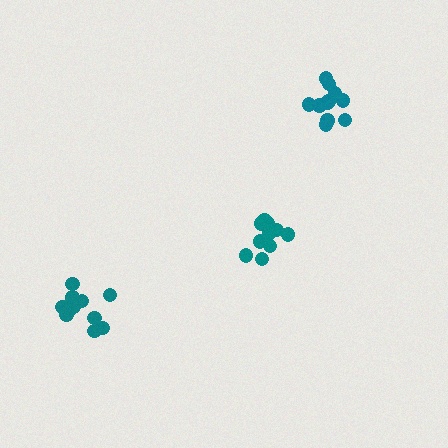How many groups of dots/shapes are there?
There are 3 groups.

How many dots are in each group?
Group 1: 11 dots, Group 2: 13 dots, Group 3: 11 dots (35 total).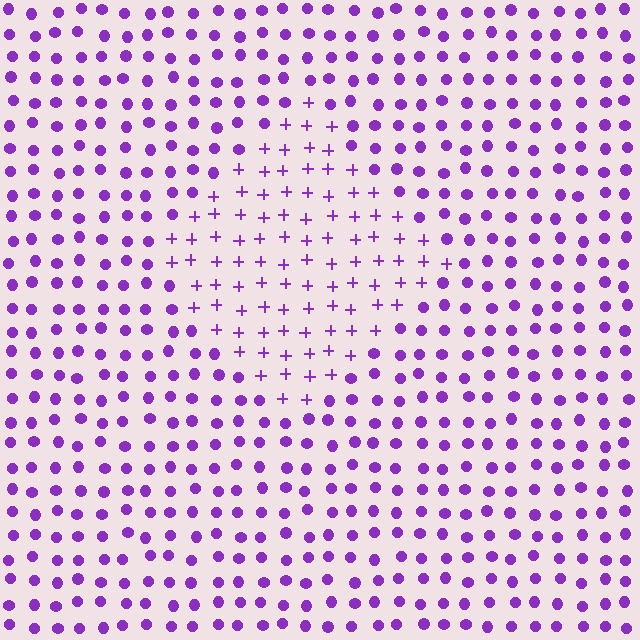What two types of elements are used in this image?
The image uses plus signs inside the diamond region and circles outside it.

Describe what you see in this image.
The image is filled with small purple elements arranged in a uniform grid. A diamond-shaped region contains plus signs, while the surrounding area contains circles. The boundary is defined purely by the change in element shape.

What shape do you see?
I see a diamond.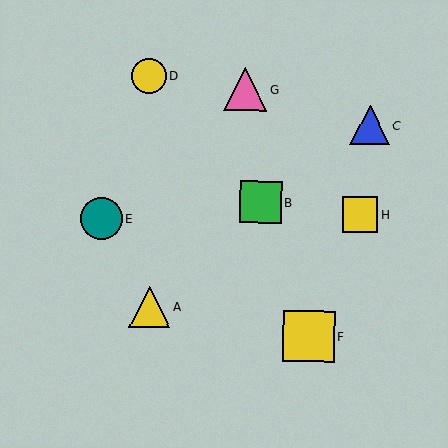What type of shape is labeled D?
Shape D is a yellow circle.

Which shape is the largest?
The yellow square (labeled F) is the largest.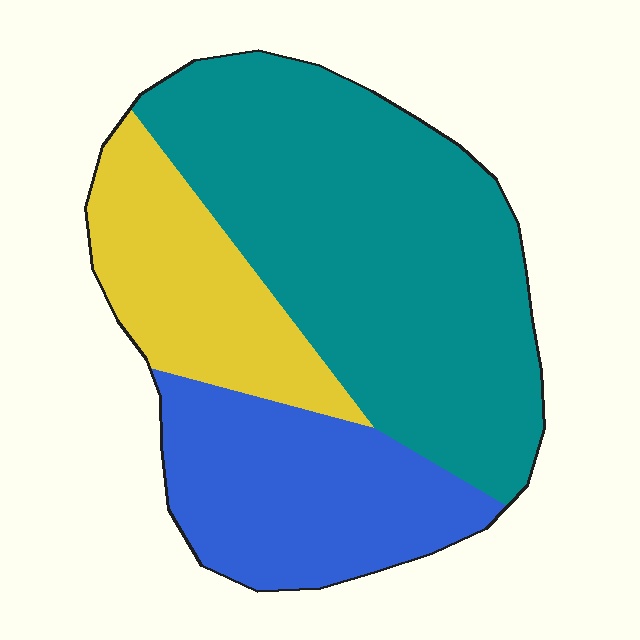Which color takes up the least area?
Yellow, at roughly 20%.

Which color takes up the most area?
Teal, at roughly 55%.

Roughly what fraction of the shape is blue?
Blue covers around 25% of the shape.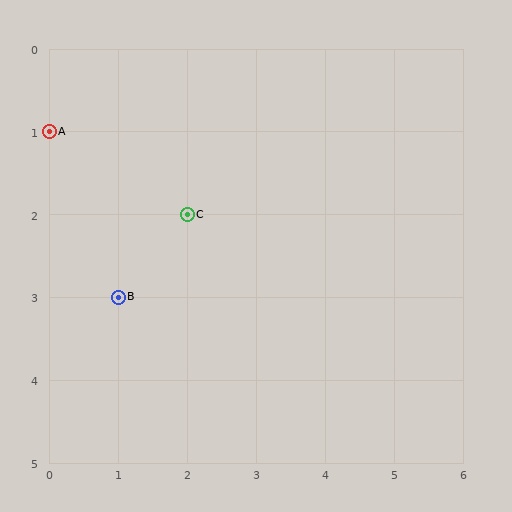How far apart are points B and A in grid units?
Points B and A are 1 column and 2 rows apart (about 2.2 grid units diagonally).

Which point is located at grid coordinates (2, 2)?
Point C is at (2, 2).